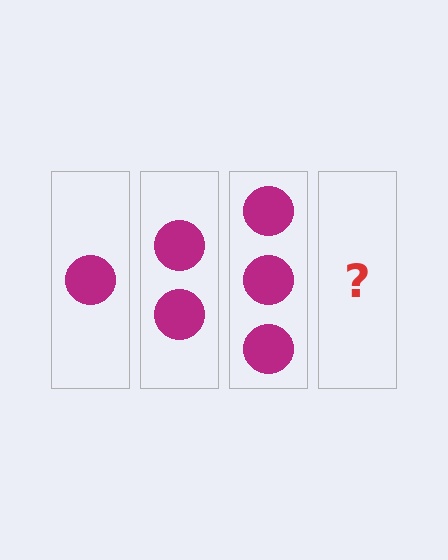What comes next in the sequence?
The next element should be 4 circles.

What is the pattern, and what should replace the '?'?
The pattern is that each step adds one more circle. The '?' should be 4 circles.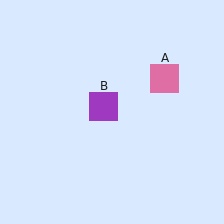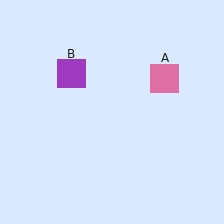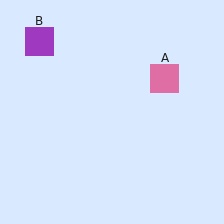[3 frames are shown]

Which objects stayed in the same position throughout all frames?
Pink square (object A) remained stationary.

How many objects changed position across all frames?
1 object changed position: purple square (object B).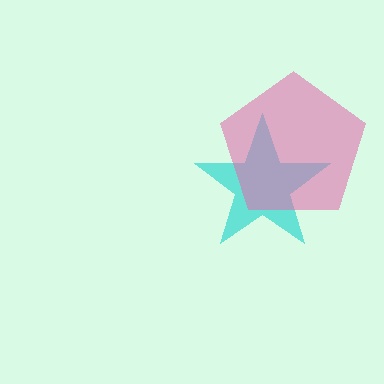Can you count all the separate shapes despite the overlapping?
Yes, there are 2 separate shapes.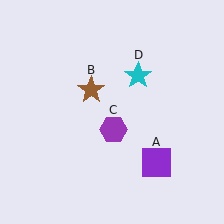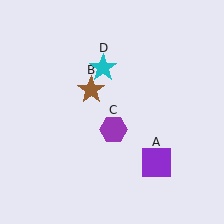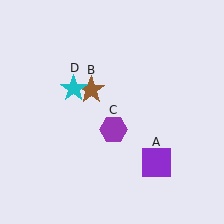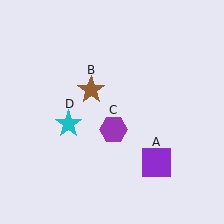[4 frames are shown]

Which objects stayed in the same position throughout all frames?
Purple square (object A) and brown star (object B) and purple hexagon (object C) remained stationary.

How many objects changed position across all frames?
1 object changed position: cyan star (object D).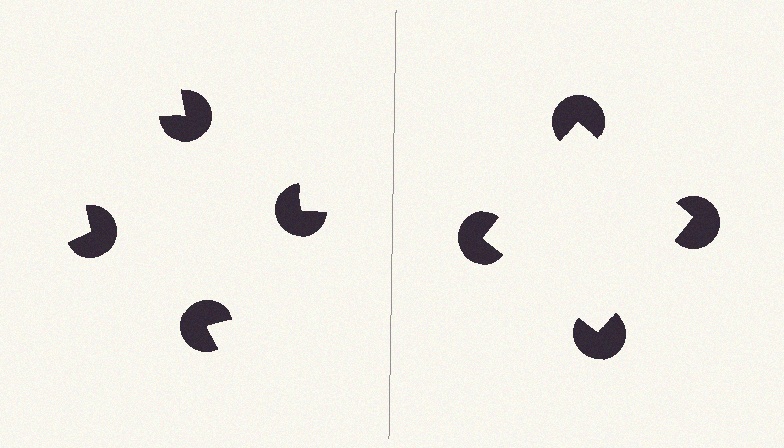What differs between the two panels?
The pac-man discs are positioned identically on both sides; only the wedge orientations differ. On the right they align to a square; on the left they are misaligned.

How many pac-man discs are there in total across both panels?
8 — 4 on each side.